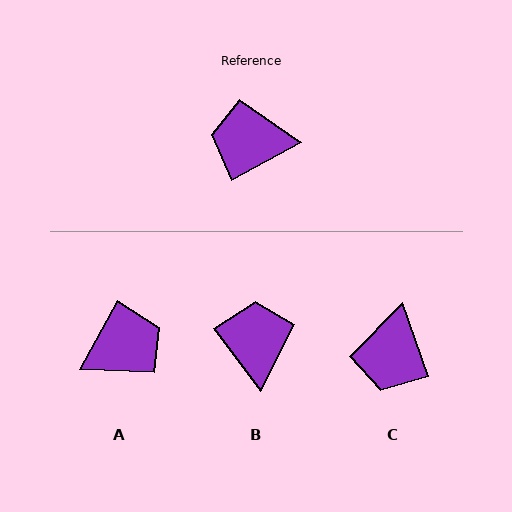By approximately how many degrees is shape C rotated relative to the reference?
Approximately 81 degrees counter-clockwise.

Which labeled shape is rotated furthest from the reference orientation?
A, about 147 degrees away.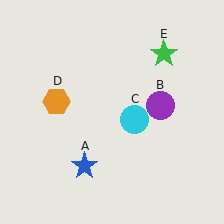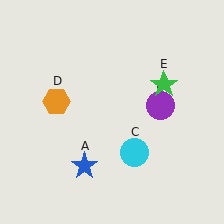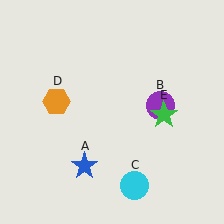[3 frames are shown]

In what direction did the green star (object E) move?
The green star (object E) moved down.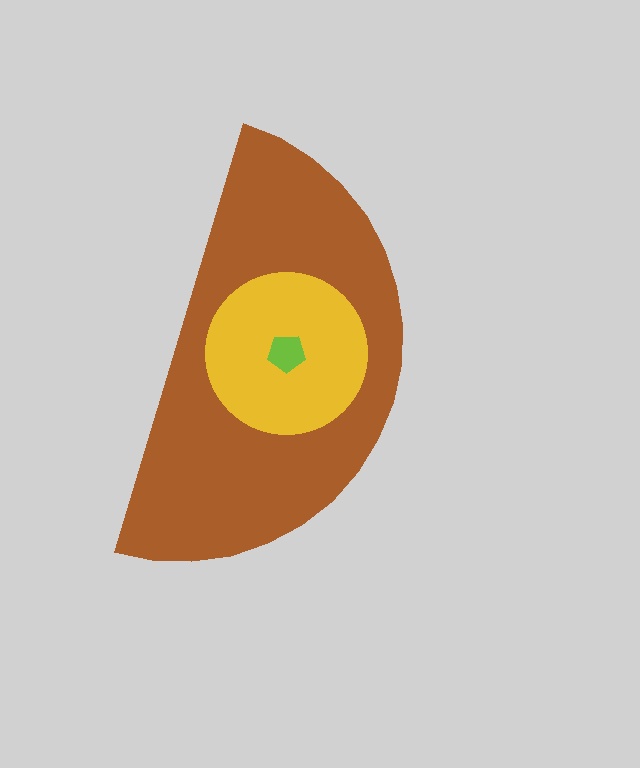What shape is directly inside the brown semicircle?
The yellow circle.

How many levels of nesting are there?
3.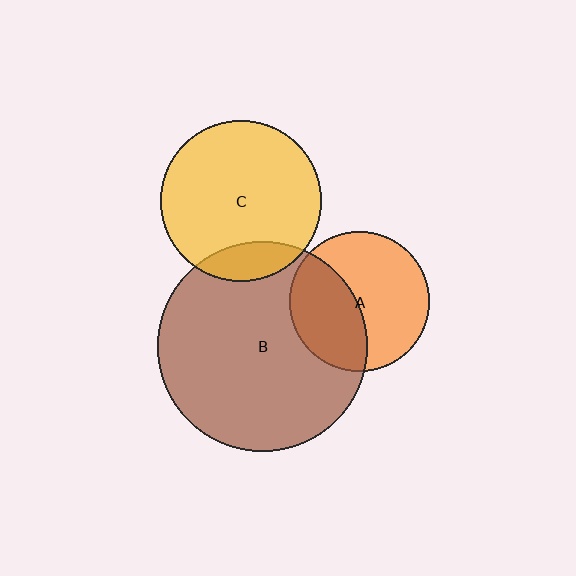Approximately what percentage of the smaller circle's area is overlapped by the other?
Approximately 15%.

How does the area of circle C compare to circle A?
Approximately 1.3 times.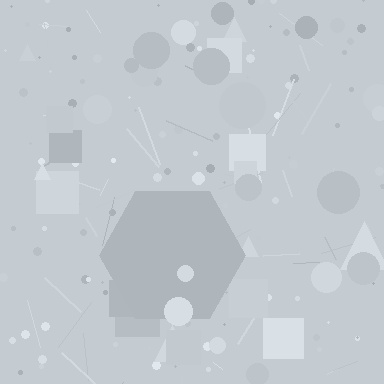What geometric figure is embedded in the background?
A hexagon is embedded in the background.